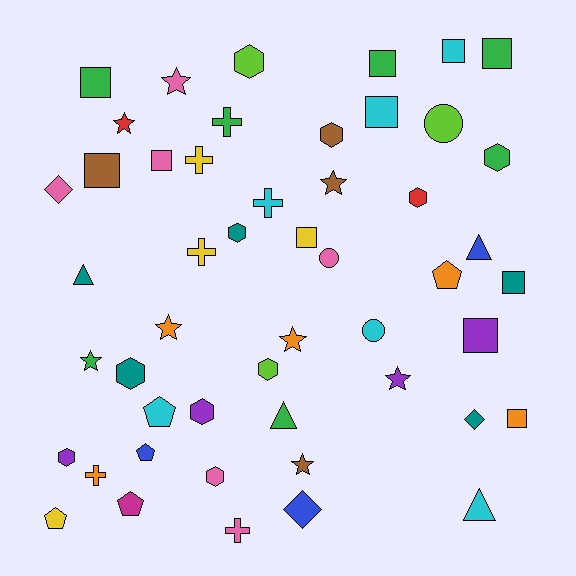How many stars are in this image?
There are 8 stars.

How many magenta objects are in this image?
There is 1 magenta object.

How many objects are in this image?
There are 50 objects.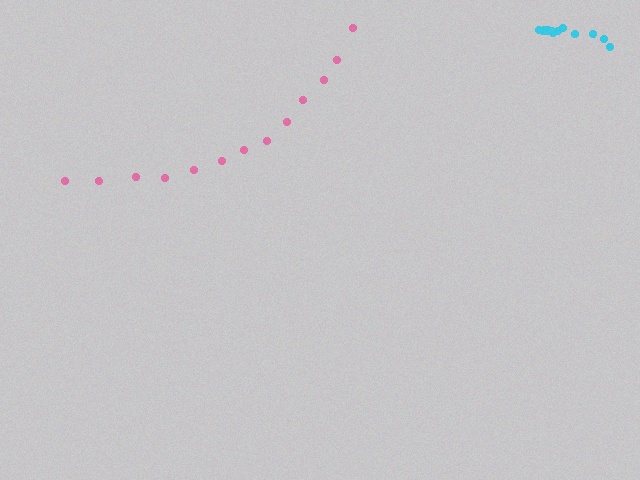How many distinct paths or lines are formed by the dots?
There are 2 distinct paths.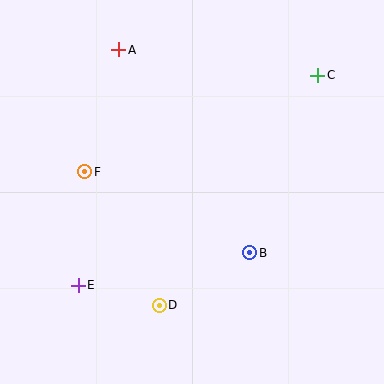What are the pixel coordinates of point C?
Point C is at (318, 75).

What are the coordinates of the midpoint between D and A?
The midpoint between D and A is at (139, 177).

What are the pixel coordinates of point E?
Point E is at (78, 285).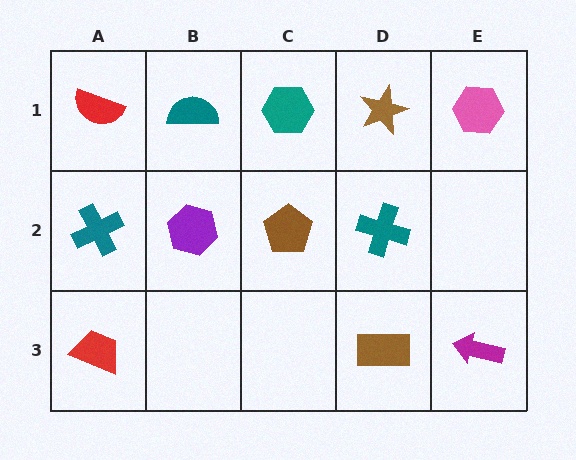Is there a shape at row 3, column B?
No, that cell is empty.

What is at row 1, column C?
A teal hexagon.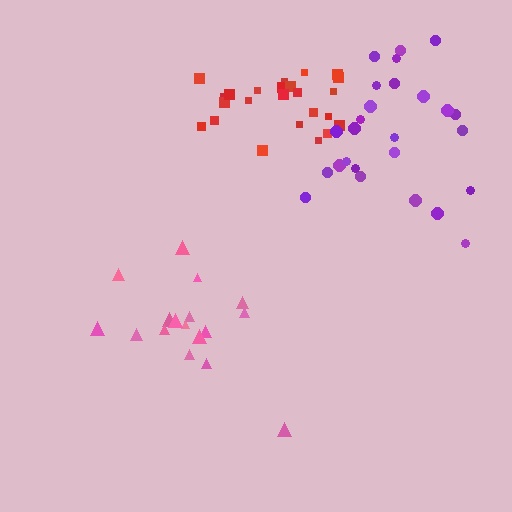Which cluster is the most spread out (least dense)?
Purple.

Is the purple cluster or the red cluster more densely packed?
Red.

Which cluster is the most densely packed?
Red.